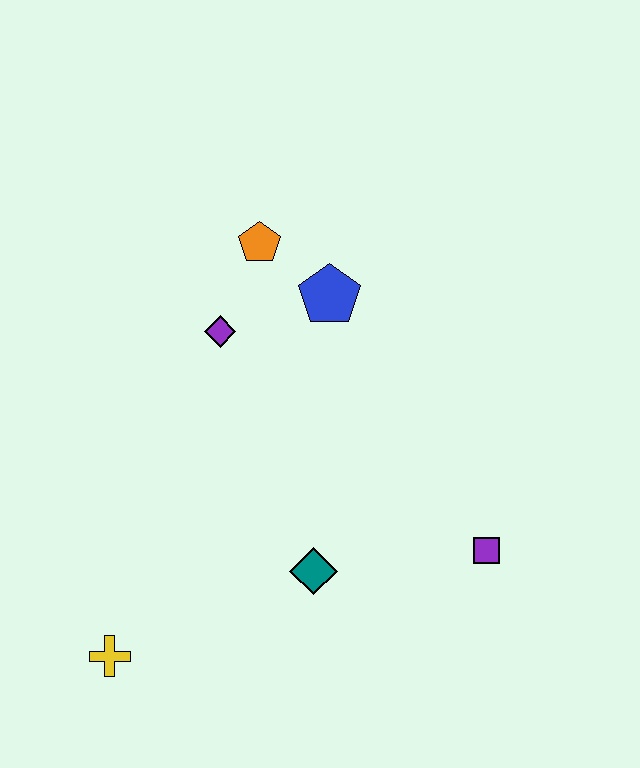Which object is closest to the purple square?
The teal diamond is closest to the purple square.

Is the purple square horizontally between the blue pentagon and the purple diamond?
No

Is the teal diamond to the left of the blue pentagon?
Yes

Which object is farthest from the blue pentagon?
The yellow cross is farthest from the blue pentagon.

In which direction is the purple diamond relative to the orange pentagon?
The purple diamond is below the orange pentagon.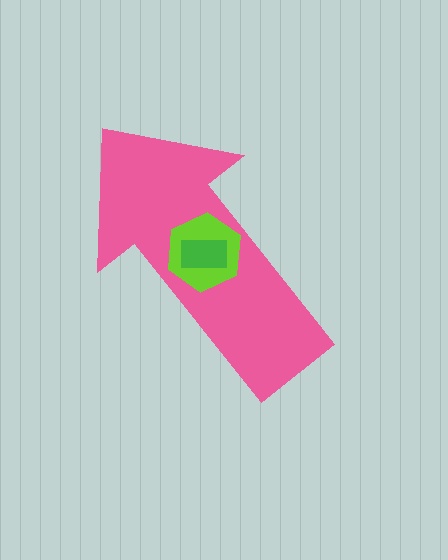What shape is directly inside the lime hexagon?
The green rectangle.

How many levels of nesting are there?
3.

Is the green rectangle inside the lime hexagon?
Yes.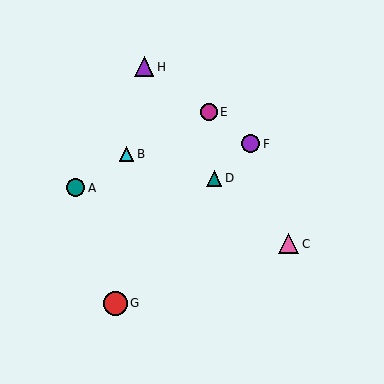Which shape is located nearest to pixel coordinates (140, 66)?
The purple triangle (labeled H) at (144, 67) is nearest to that location.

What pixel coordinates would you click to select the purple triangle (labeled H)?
Click at (144, 67) to select the purple triangle H.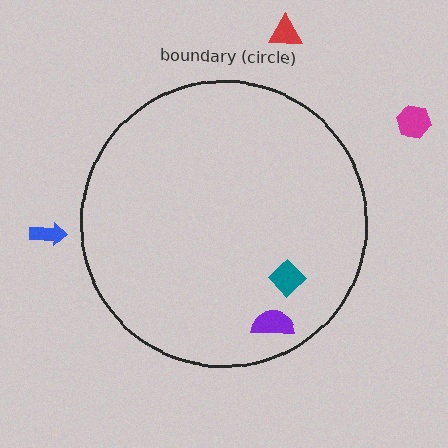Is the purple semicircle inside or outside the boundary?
Inside.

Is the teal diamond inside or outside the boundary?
Inside.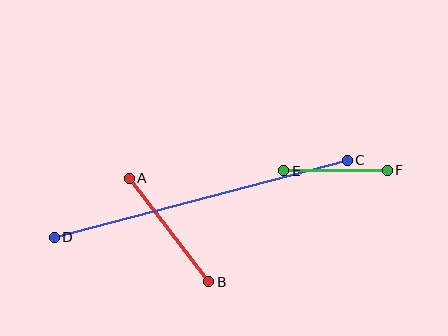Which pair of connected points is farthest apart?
Points C and D are farthest apart.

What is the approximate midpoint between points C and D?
The midpoint is at approximately (201, 199) pixels.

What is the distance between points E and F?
The distance is approximately 103 pixels.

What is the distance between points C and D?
The distance is approximately 303 pixels.